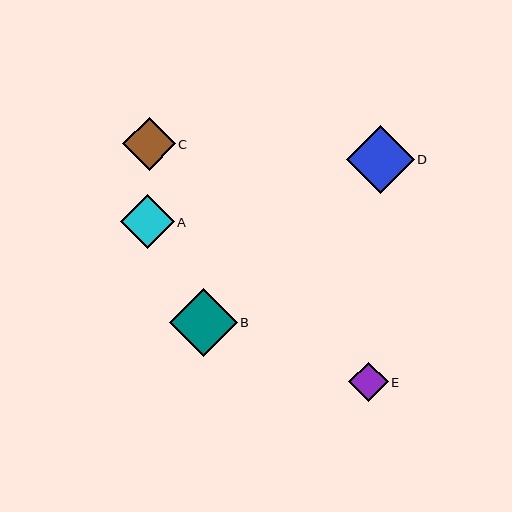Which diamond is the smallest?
Diamond E is the smallest with a size of approximately 40 pixels.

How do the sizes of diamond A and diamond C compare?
Diamond A and diamond C are approximately the same size.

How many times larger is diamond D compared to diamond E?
Diamond D is approximately 1.7 times the size of diamond E.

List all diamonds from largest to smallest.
From largest to smallest: B, D, A, C, E.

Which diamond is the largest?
Diamond B is the largest with a size of approximately 68 pixels.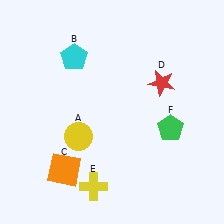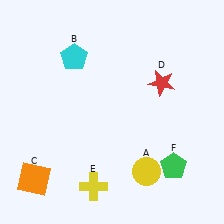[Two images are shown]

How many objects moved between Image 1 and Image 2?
3 objects moved between the two images.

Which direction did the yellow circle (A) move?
The yellow circle (A) moved right.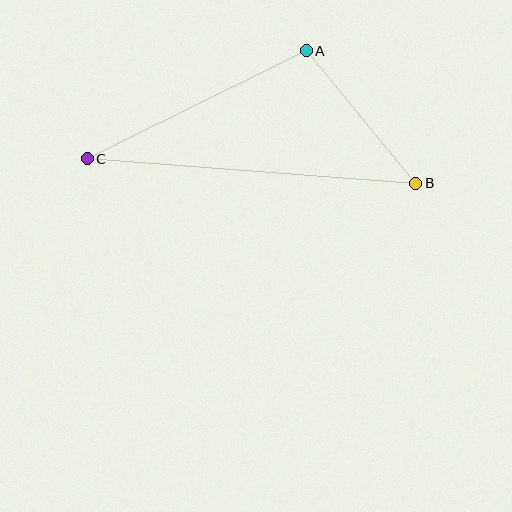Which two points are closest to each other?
Points A and B are closest to each other.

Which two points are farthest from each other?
Points B and C are farthest from each other.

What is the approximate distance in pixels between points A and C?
The distance between A and C is approximately 245 pixels.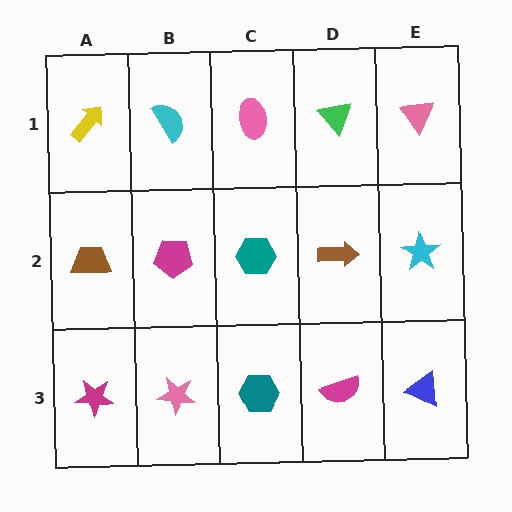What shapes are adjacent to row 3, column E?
A cyan star (row 2, column E), a magenta semicircle (row 3, column D).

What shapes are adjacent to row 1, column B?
A magenta pentagon (row 2, column B), a yellow arrow (row 1, column A), a pink ellipse (row 1, column C).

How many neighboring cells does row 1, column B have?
3.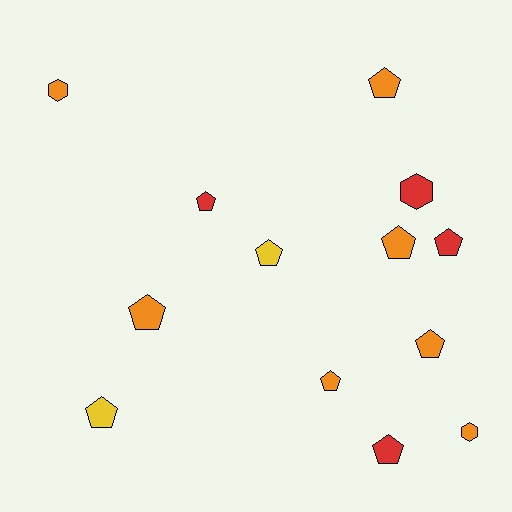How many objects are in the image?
There are 13 objects.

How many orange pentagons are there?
There are 5 orange pentagons.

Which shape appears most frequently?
Pentagon, with 10 objects.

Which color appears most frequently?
Orange, with 7 objects.